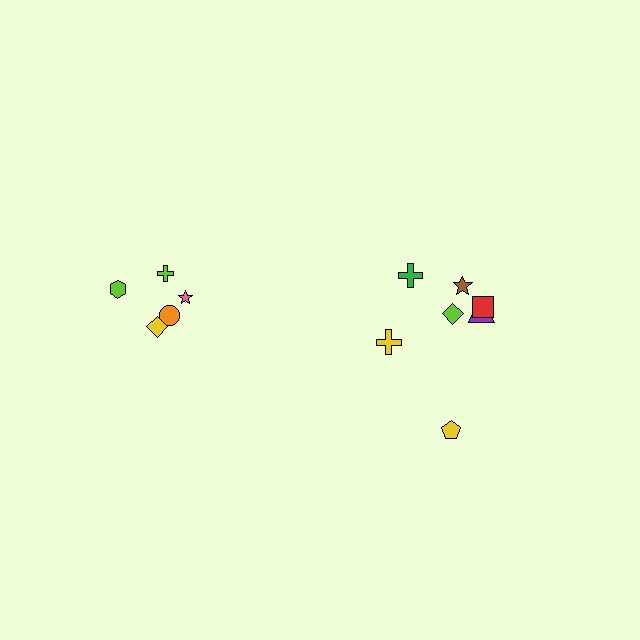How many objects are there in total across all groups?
There are 12 objects.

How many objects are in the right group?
There are 7 objects.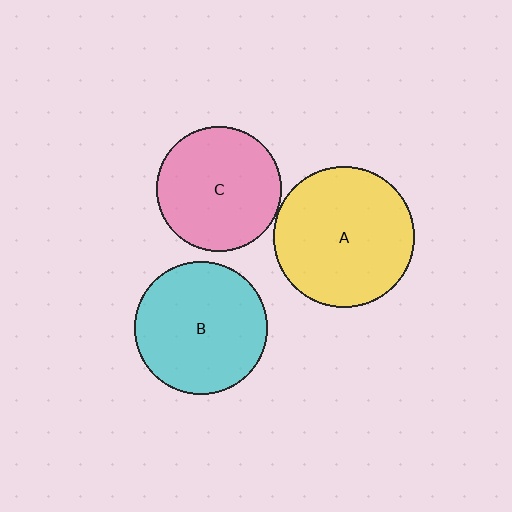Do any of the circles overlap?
No, none of the circles overlap.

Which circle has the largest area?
Circle A (yellow).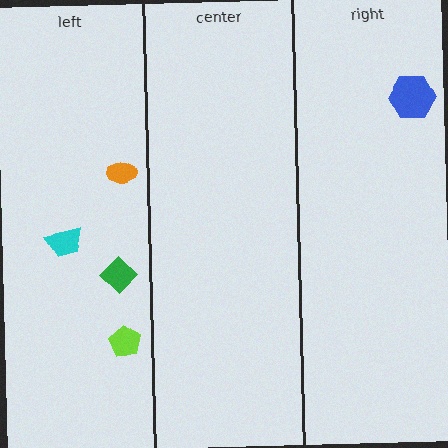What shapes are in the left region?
The lime pentagon, the green diamond, the cyan trapezoid, the orange ellipse.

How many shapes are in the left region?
4.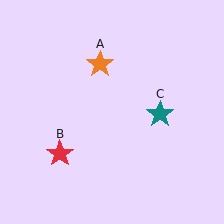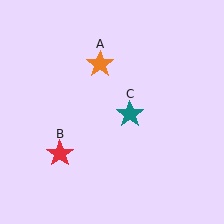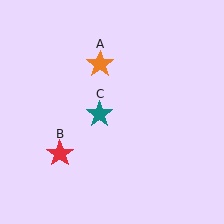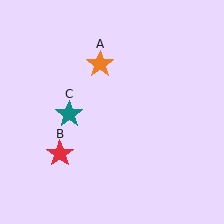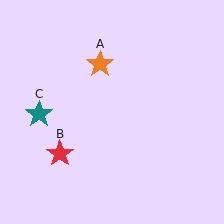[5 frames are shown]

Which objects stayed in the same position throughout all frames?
Orange star (object A) and red star (object B) remained stationary.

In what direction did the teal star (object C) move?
The teal star (object C) moved left.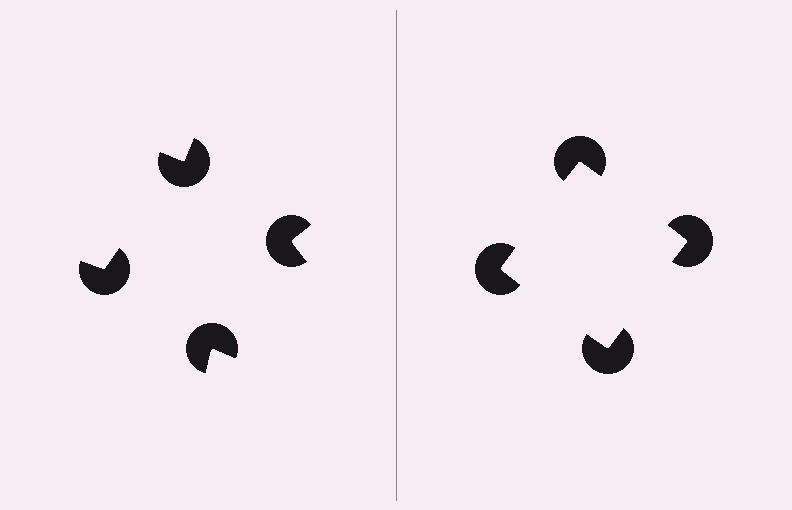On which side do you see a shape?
An illusory square appears on the right side. On the left side the wedge cuts are rotated, so no coherent shape forms.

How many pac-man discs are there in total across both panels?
8 — 4 on each side.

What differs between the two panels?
The pac-man discs are positioned identically on both sides; only the wedge orientations differ. On the right they align to a square; on the left they are misaligned.